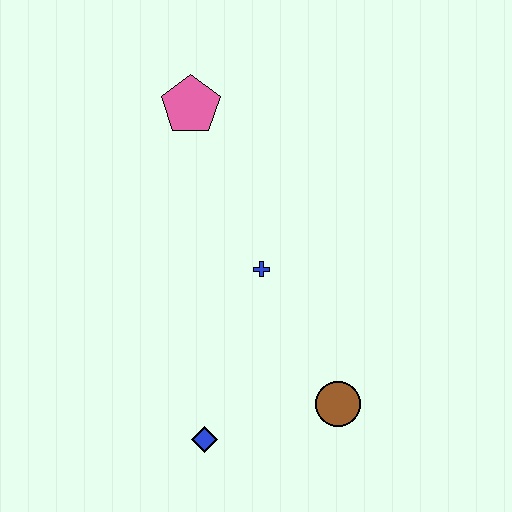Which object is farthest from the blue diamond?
The pink pentagon is farthest from the blue diamond.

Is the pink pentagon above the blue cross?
Yes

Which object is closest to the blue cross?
The brown circle is closest to the blue cross.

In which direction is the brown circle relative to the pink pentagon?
The brown circle is below the pink pentagon.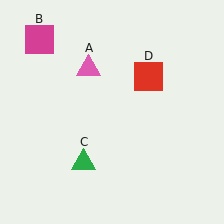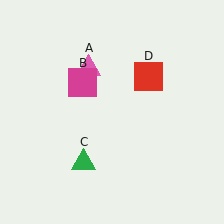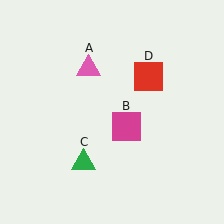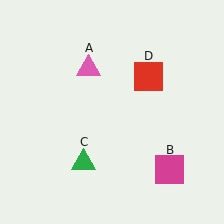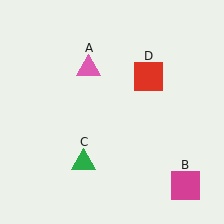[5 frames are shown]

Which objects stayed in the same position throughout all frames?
Pink triangle (object A) and green triangle (object C) and red square (object D) remained stationary.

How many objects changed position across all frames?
1 object changed position: magenta square (object B).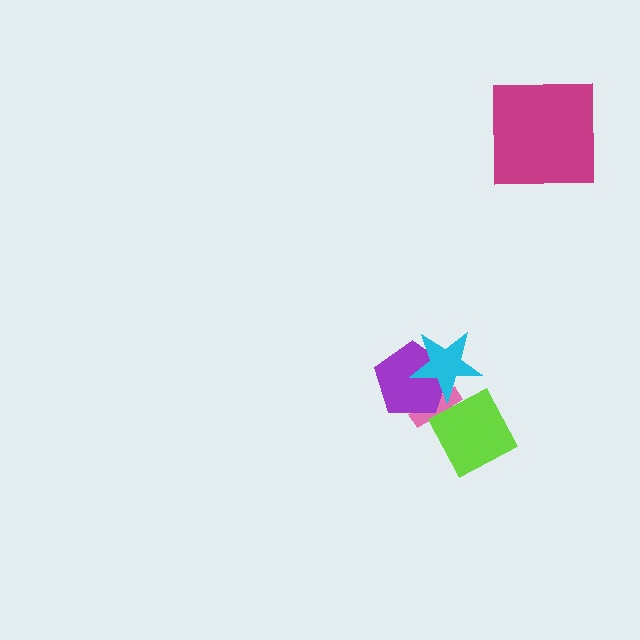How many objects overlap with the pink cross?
3 objects overlap with the pink cross.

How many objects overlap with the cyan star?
3 objects overlap with the cyan star.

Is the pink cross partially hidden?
Yes, it is partially covered by another shape.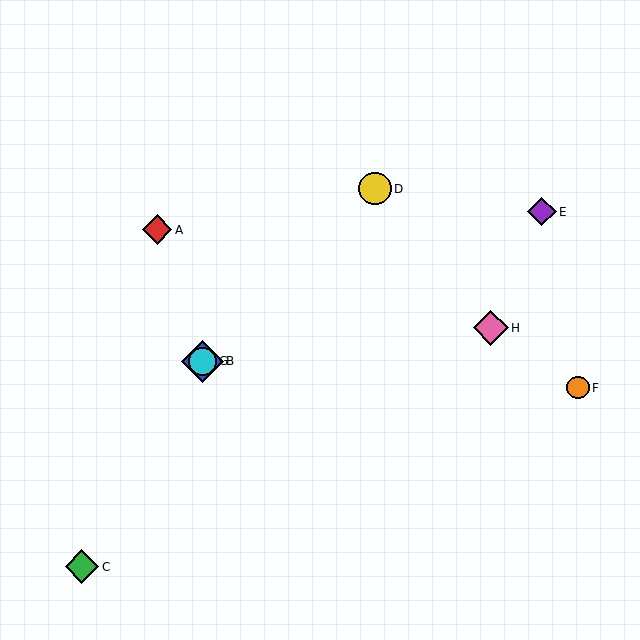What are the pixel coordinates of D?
Object D is at (375, 189).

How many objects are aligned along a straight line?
3 objects (B, D, G) are aligned along a straight line.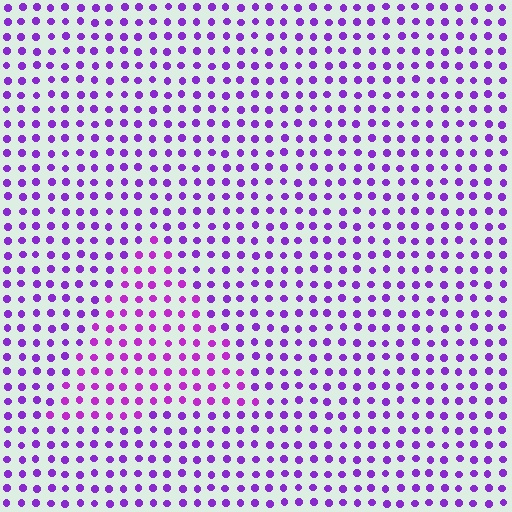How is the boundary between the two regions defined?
The boundary is defined purely by a slight shift in hue (about 21 degrees). Spacing, size, and orientation are identical on both sides.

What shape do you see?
I see a triangle.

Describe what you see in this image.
The image is filled with small purple elements in a uniform arrangement. A triangle-shaped region is visible where the elements are tinted to a slightly different hue, forming a subtle color boundary.